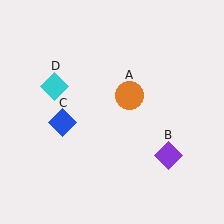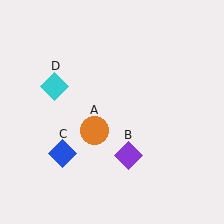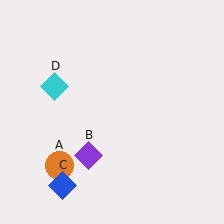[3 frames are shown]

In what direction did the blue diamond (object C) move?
The blue diamond (object C) moved down.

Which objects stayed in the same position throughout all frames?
Cyan diamond (object D) remained stationary.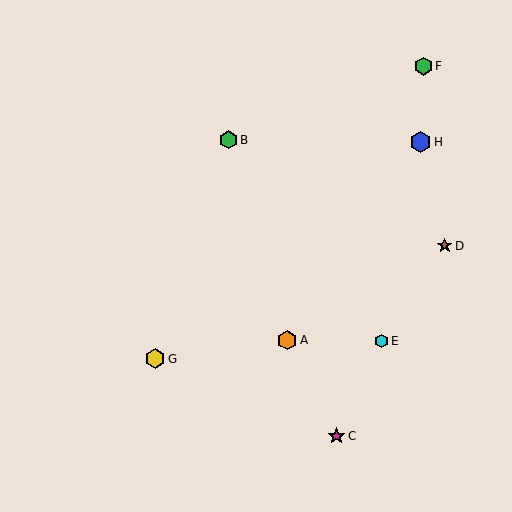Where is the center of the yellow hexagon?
The center of the yellow hexagon is at (155, 359).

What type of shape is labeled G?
Shape G is a yellow hexagon.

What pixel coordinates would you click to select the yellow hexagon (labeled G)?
Click at (155, 359) to select the yellow hexagon G.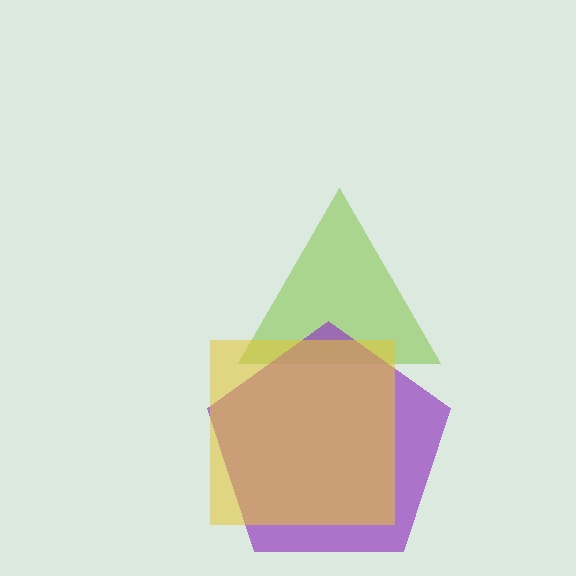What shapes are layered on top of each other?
The layered shapes are: a lime triangle, a purple pentagon, a yellow square.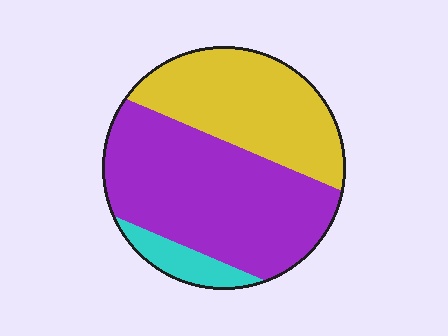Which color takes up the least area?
Cyan, at roughly 10%.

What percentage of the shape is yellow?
Yellow takes up about three eighths (3/8) of the shape.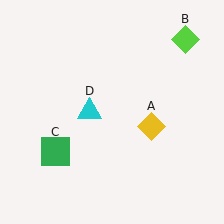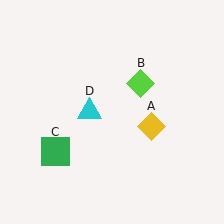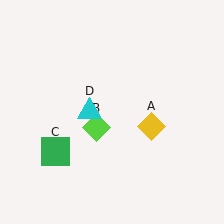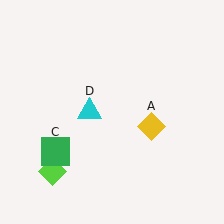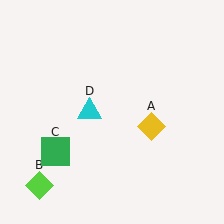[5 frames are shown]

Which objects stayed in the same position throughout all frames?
Yellow diamond (object A) and green square (object C) and cyan triangle (object D) remained stationary.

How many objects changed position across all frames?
1 object changed position: lime diamond (object B).